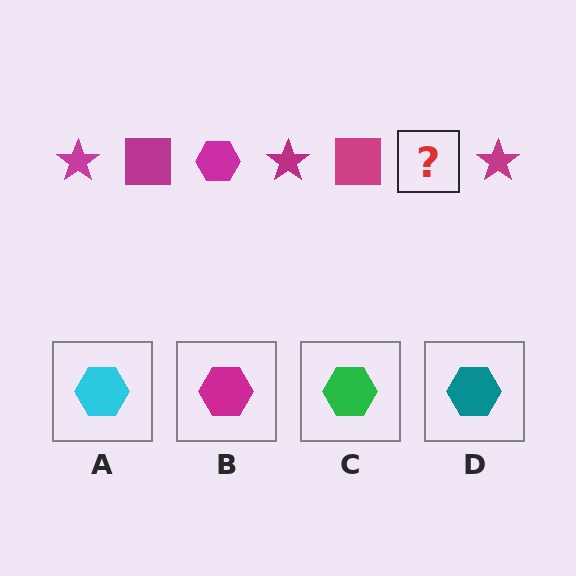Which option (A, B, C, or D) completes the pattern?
B.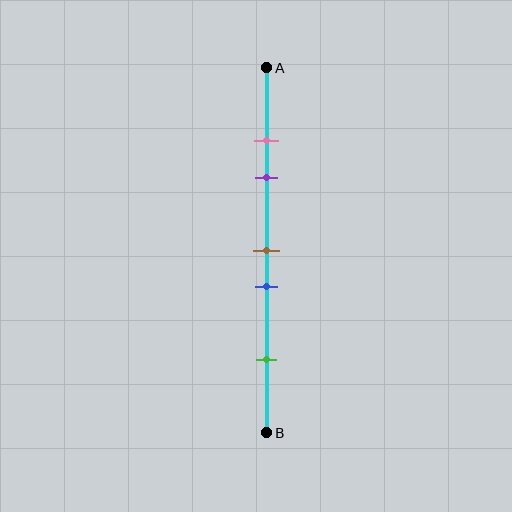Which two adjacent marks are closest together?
The pink and purple marks are the closest adjacent pair.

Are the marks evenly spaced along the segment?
No, the marks are not evenly spaced.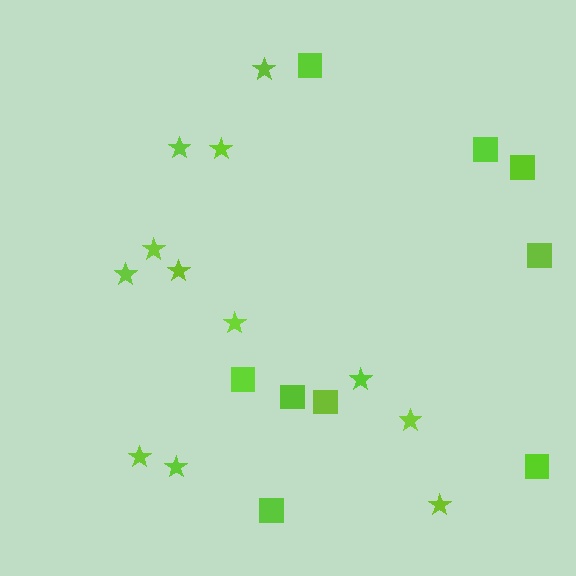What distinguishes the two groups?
There are 2 groups: one group of stars (12) and one group of squares (9).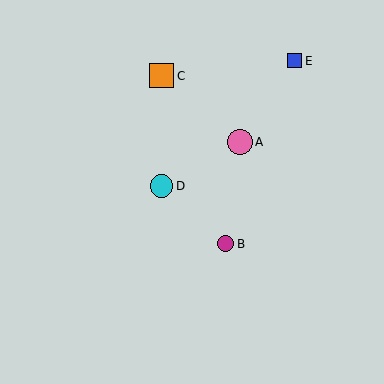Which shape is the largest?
The pink circle (labeled A) is the largest.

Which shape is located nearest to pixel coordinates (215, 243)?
The magenta circle (labeled B) at (225, 244) is nearest to that location.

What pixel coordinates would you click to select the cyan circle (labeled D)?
Click at (161, 186) to select the cyan circle D.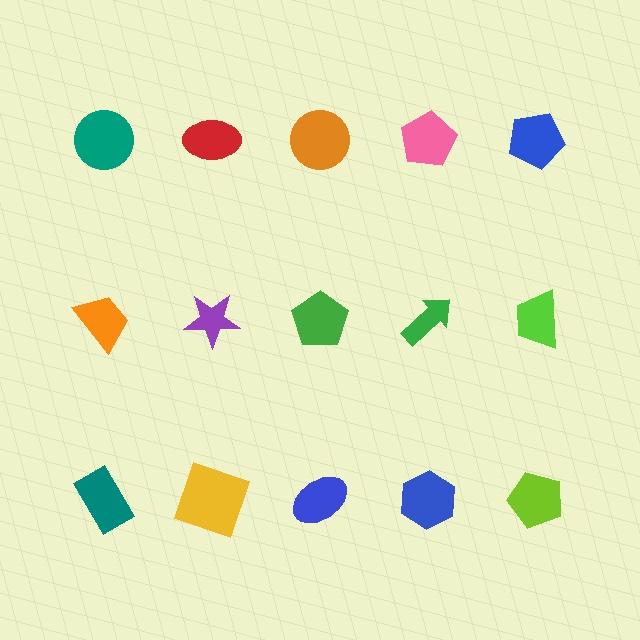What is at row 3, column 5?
A lime pentagon.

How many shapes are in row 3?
5 shapes.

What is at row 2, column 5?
A lime trapezoid.